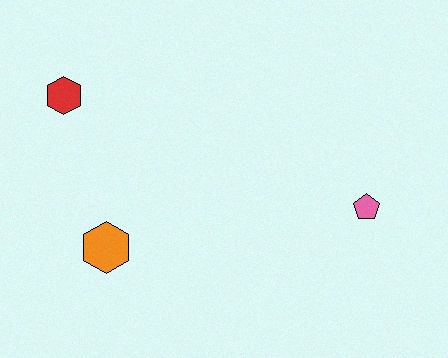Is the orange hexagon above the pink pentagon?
No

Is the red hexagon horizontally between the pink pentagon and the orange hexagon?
No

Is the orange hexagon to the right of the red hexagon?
Yes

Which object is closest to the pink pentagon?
The orange hexagon is closest to the pink pentagon.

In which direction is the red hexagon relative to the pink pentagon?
The red hexagon is to the left of the pink pentagon.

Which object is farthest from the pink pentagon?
The red hexagon is farthest from the pink pentagon.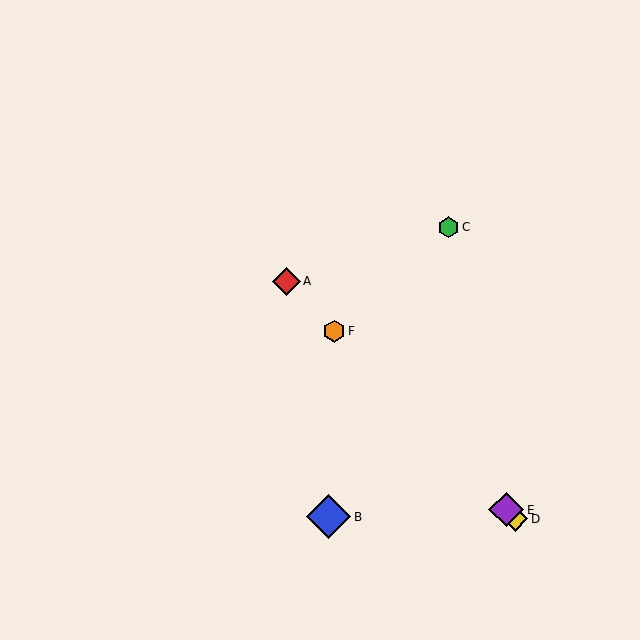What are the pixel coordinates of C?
Object C is at (448, 227).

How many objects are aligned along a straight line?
4 objects (A, D, E, F) are aligned along a straight line.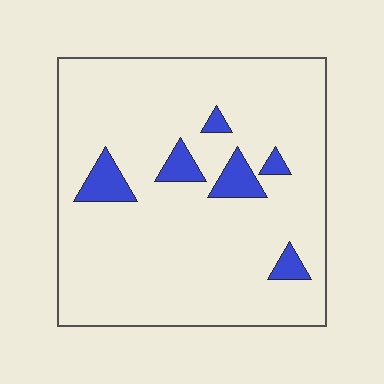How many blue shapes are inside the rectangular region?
6.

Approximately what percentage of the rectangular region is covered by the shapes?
Approximately 10%.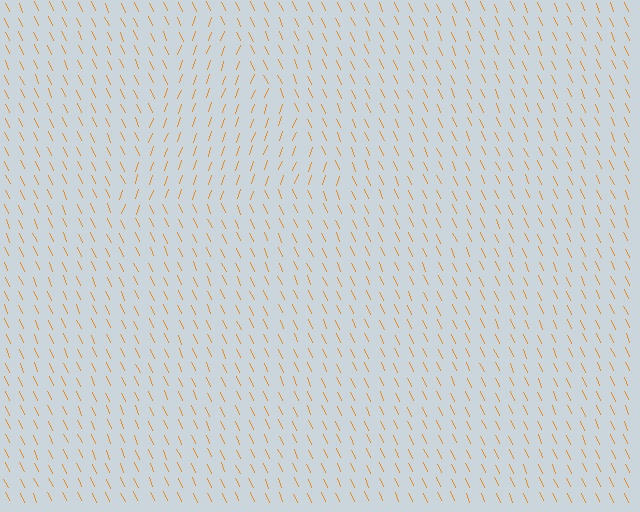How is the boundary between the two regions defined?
The boundary is defined purely by a change in line orientation (approximately 45 degrees difference). All lines are the same color and thickness.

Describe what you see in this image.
The image is filled with small orange line segments. A triangle region in the image has lines oriented differently from the surrounding lines, creating a visible texture boundary.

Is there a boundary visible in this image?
Yes, there is a texture boundary formed by a change in line orientation.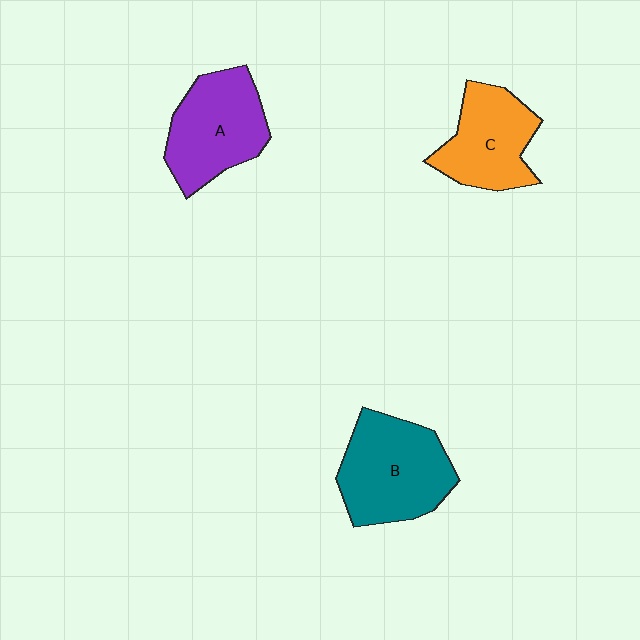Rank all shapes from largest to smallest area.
From largest to smallest: B (teal), A (purple), C (orange).